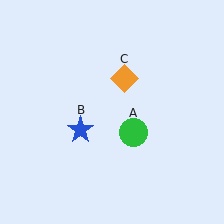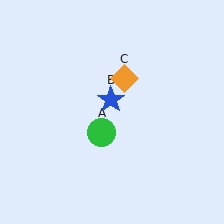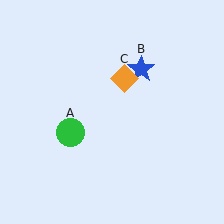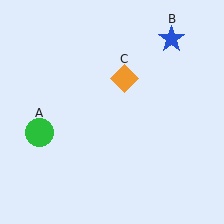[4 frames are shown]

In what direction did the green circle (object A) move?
The green circle (object A) moved left.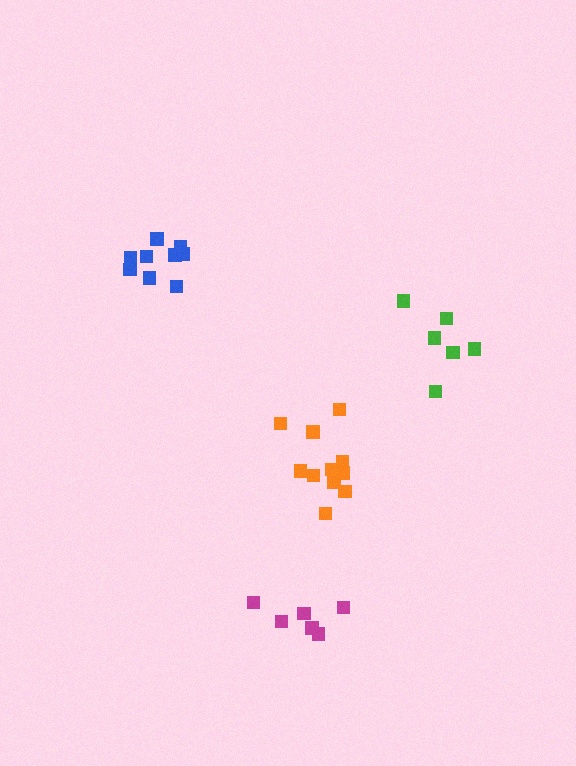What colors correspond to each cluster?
The clusters are colored: blue, green, orange, magenta.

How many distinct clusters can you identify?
There are 4 distinct clusters.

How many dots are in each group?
Group 1: 9 dots, Group 2: 6 dots, Group 3: 12 dots, Group 4: 6 dots (33 total).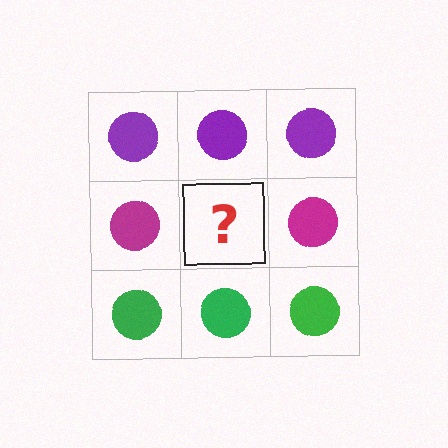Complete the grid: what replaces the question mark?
The question mark should be replaced with a magenta circle.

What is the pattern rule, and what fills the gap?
The rule is that each row has a consistent color. The gap should be filled with a magenta circle.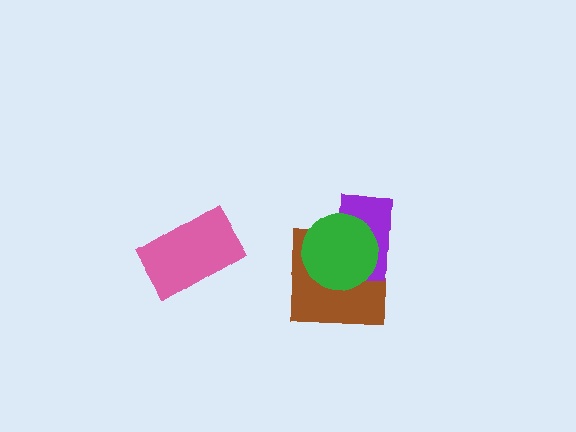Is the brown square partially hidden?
Yes, it is partially covered by another shape.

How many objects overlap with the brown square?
2 objects overlap with the brown square.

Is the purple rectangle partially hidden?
Yes, it is partially covered by another shape.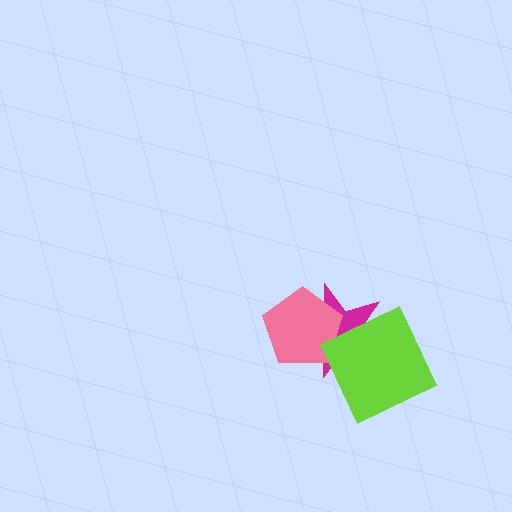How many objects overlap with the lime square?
1 object overlaps with the lime square.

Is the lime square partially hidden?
No, no other shape covers it.